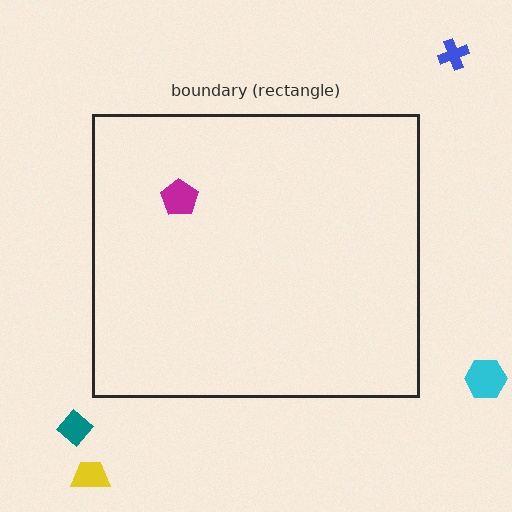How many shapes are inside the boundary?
1 inside, 4 outside.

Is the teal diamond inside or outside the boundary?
Outside.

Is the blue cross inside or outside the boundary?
Outside.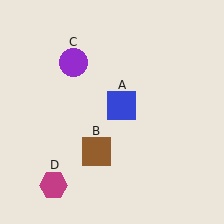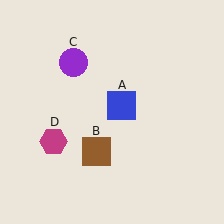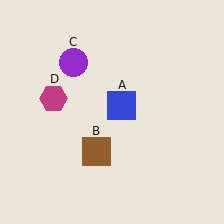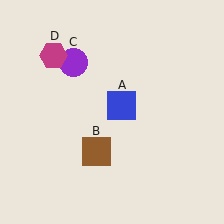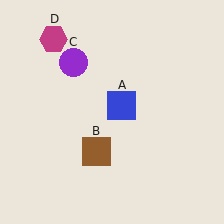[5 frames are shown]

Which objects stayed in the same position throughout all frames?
Blue square (object A) and brown square (object B) and purple circle (object C) remained stationary.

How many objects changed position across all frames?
1 object changed position: magenta hexagon (object D).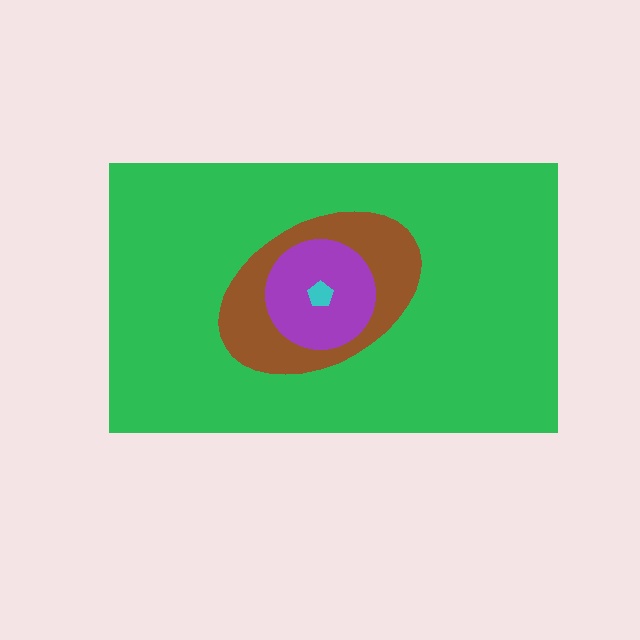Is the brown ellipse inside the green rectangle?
Yes.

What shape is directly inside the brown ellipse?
The purple circle.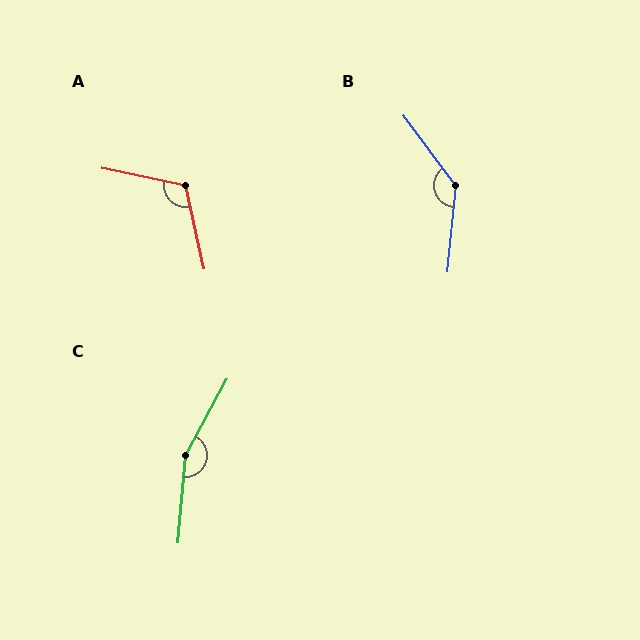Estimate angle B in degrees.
Approximately 138 degrees.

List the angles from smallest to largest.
A (114°), B (138°), C (156°).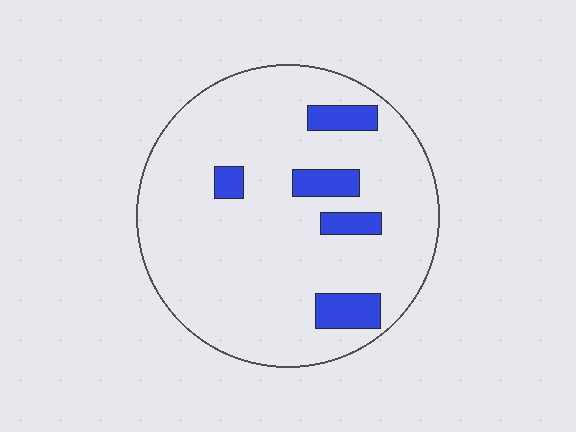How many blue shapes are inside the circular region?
5.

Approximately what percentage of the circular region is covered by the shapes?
Approximately 10%.